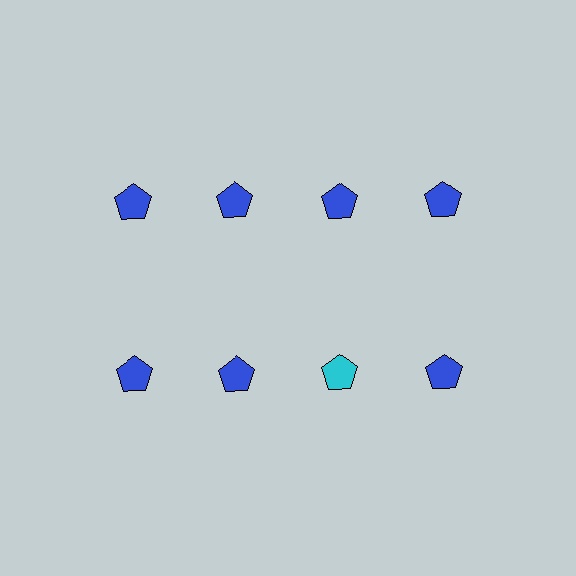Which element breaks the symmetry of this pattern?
The cyan pentagon in the second row, center column breaks the symmetry. All other shapes are blue pentagons.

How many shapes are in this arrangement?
There are 8 shapes arranged in a grid pattern.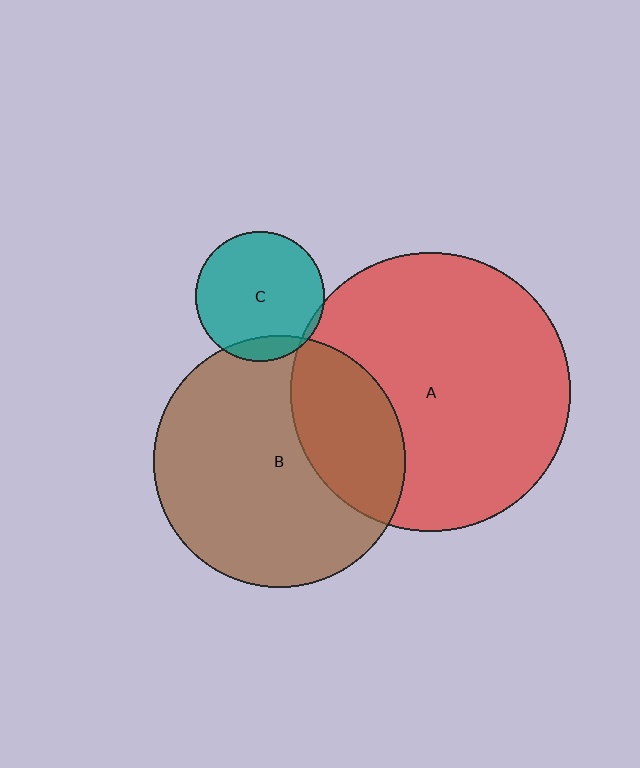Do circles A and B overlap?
Yes.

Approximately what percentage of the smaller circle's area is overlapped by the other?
Approximately 30%.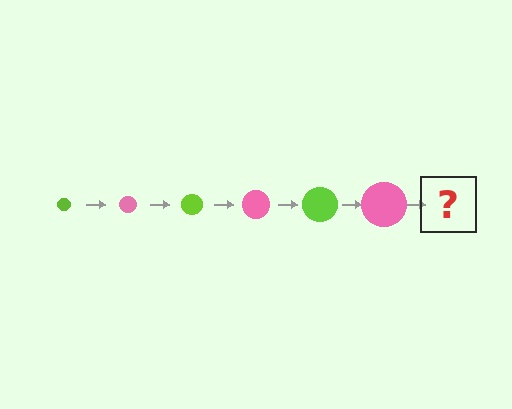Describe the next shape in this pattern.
It should be a lime circle, larger than the previous one.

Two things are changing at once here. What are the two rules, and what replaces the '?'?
The two rules are that the circle grows larger each step and the color cycles through lime and pink. The '?' should be a lime circle, larger than the previous one.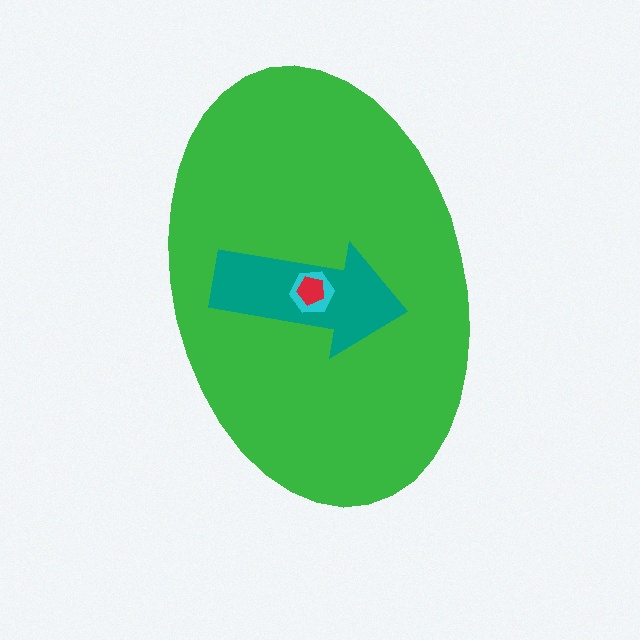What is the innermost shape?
The red pentagon.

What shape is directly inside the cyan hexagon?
The red pentagon.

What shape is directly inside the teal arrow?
The cyan hexagon.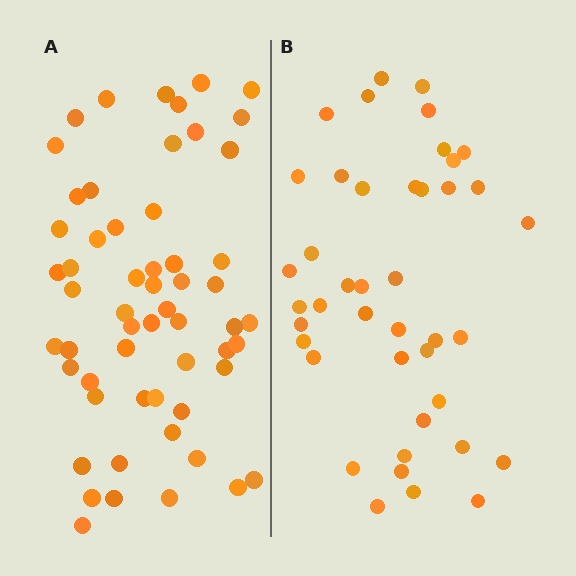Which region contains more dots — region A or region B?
Region A (the left region) has more dots.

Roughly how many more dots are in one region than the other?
Region A has approximately 15 more dots than region B.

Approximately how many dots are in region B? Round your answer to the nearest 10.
About 40 dots. (The exact count is 42, which rounds to 40.)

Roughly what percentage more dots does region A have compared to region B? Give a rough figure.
About 35% more.